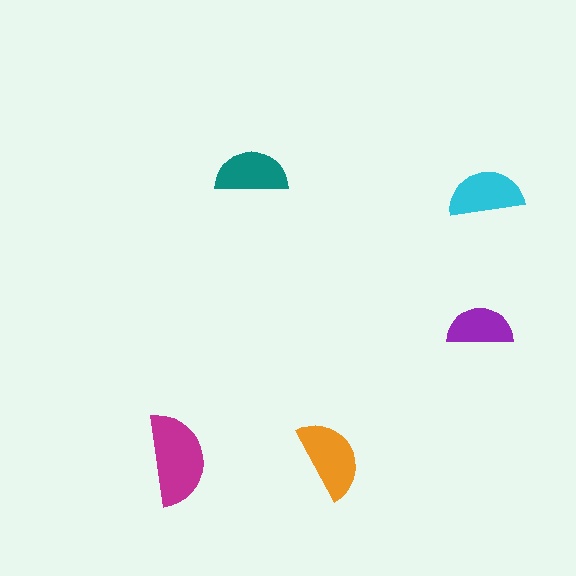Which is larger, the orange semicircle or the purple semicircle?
The orange one.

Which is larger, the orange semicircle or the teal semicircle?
The orange one.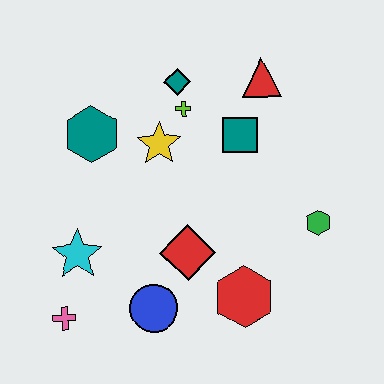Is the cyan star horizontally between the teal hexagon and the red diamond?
No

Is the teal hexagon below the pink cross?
No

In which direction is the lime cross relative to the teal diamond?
The lime cross is below the teal diamond.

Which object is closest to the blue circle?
The red diamond is closest to the blue circle.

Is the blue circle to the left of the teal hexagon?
No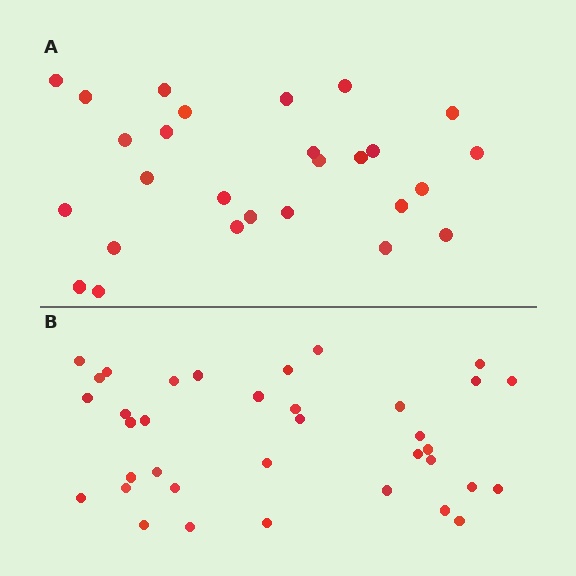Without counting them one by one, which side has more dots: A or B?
Region B (the bottom region) has more dots.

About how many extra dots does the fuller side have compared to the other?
Region B has roughly 8 or so more dots than region A.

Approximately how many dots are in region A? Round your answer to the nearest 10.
About 30 dots. (The exact count is 27, which rounds to 30.)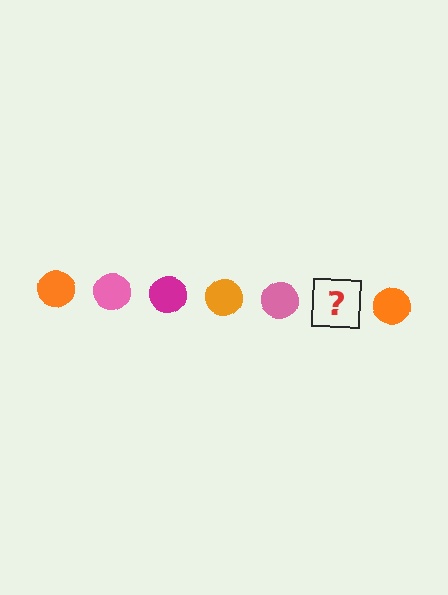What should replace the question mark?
The question mark should be replaced with a magenta circle.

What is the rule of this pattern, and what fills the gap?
The rule is that the pattern cycles through orange, pink, magenta circles. The gap should be filled with a magenta circle.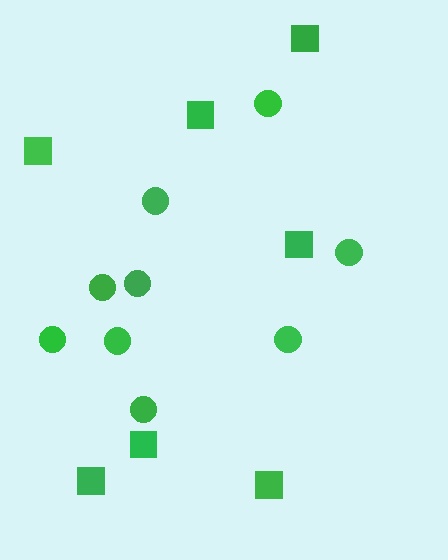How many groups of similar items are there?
There are 2 groups: one group of circles (9) and one group of squares (7).